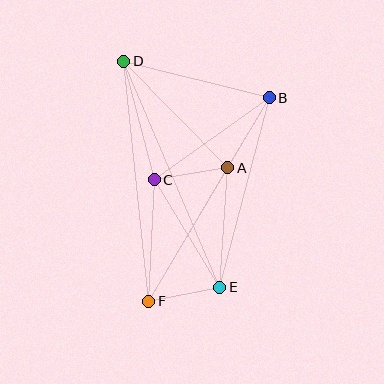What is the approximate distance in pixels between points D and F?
The distance between D and F is approximately 241 pixels.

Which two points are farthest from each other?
Points D and E are farthest from each other.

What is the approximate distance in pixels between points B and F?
The distance between B and F is approximately 236 pixels.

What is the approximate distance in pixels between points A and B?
The distance between A and B is approximately 81 pixels.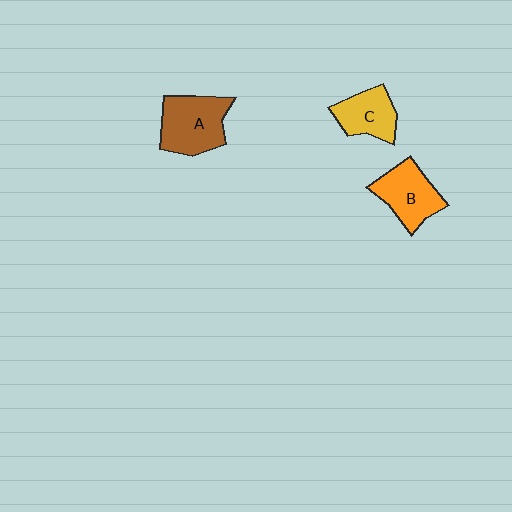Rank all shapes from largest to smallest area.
From largest to smallest: A (brown), B (orange), C (yellow).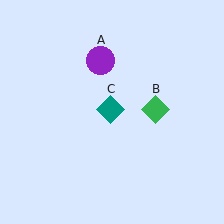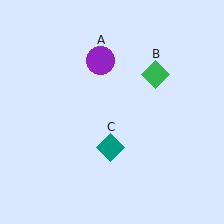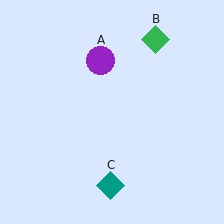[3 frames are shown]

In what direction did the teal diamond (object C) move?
The teal diamond (object C) moved down.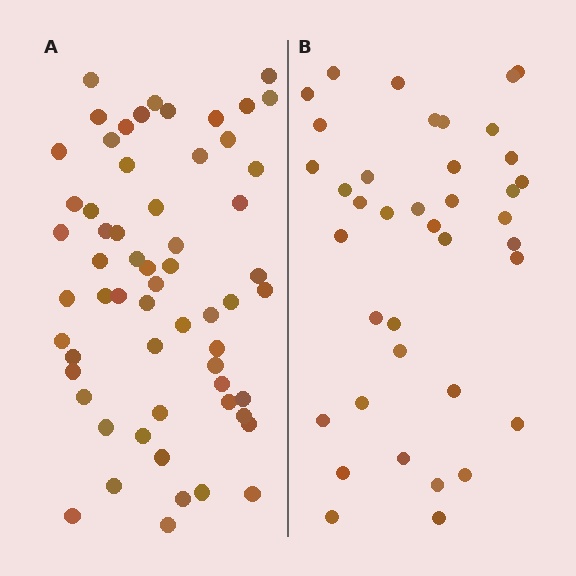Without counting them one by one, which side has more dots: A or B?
Region A (the left region) has more dots.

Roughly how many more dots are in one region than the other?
Region A has approximately 20 more dots than region B.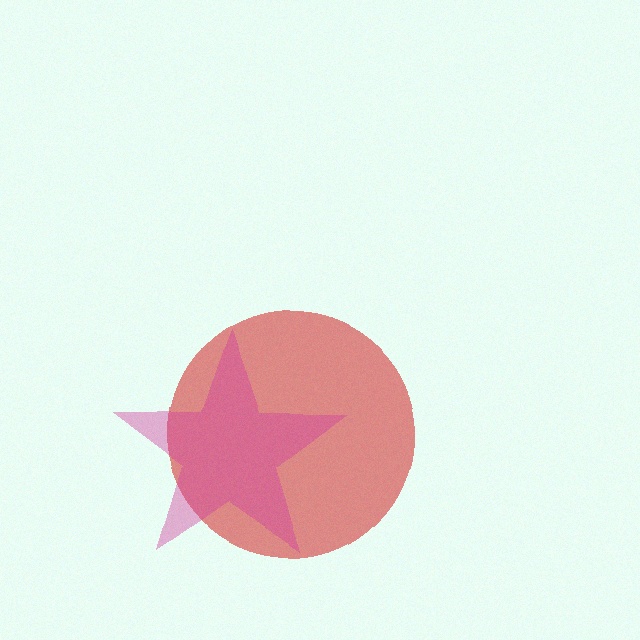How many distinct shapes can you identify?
There are 2 distinct shapes: a red circle, a magenta star.